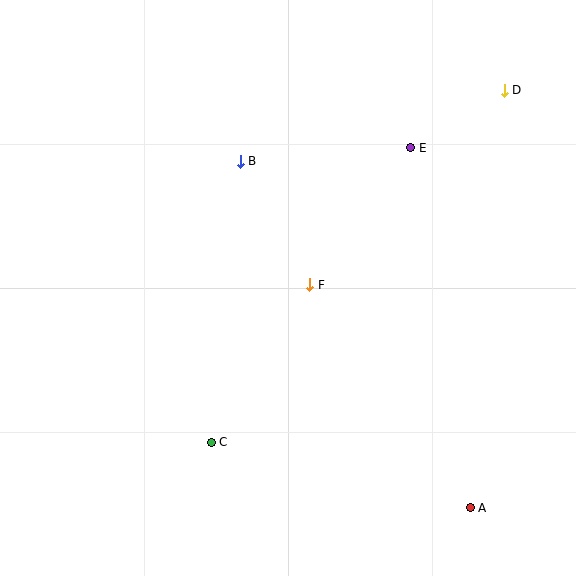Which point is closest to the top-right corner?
Point D is closest to the top-right corner.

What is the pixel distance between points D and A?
The distance between D and A is 419 pixels.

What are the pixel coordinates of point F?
Point F is at (310, 285).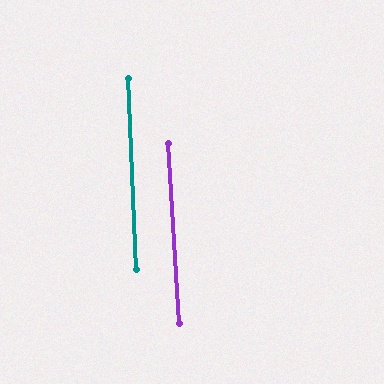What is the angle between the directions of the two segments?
Approximately 1 degree.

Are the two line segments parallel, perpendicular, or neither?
Parallel — their directions differ by only 1.0°.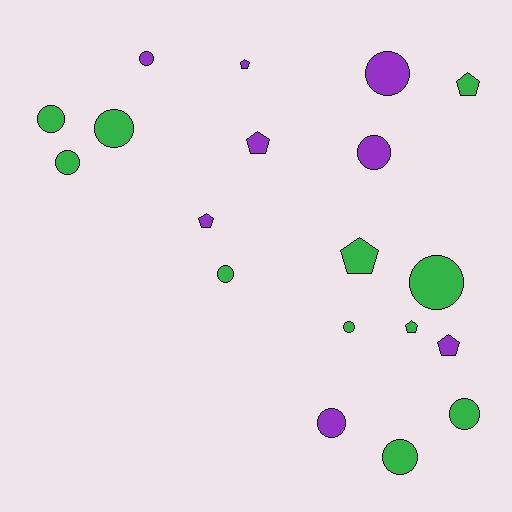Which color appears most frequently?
Green, with 11 objects.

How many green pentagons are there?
There are 3 green pentagons.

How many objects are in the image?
There are 19 objects.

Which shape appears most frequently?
Circle, with 12 objects.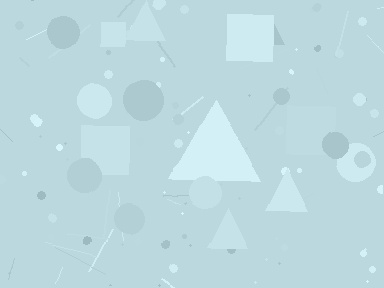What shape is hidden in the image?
A triangle is hidden in the image.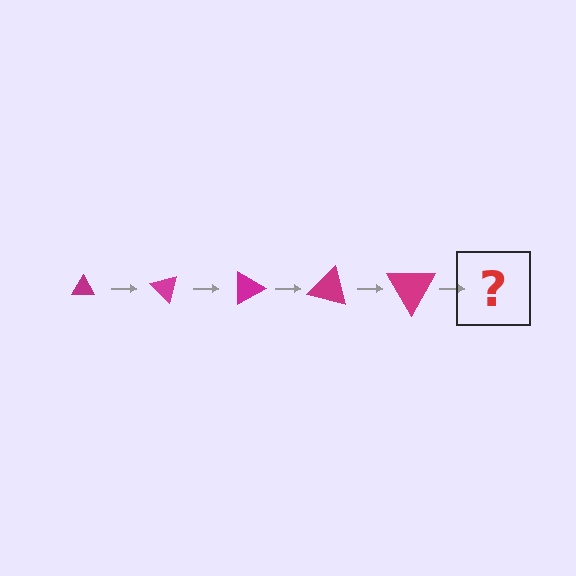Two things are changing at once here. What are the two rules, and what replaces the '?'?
The two rules are that the triangle grows larger each step and it rotates 45 degrees each step. The '?' should be a triangle, larger than the previous one and rotated 225 degrees from the start.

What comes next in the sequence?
The next element should be a triangle, larger than the previous one and rotated 225 degrees from the start.